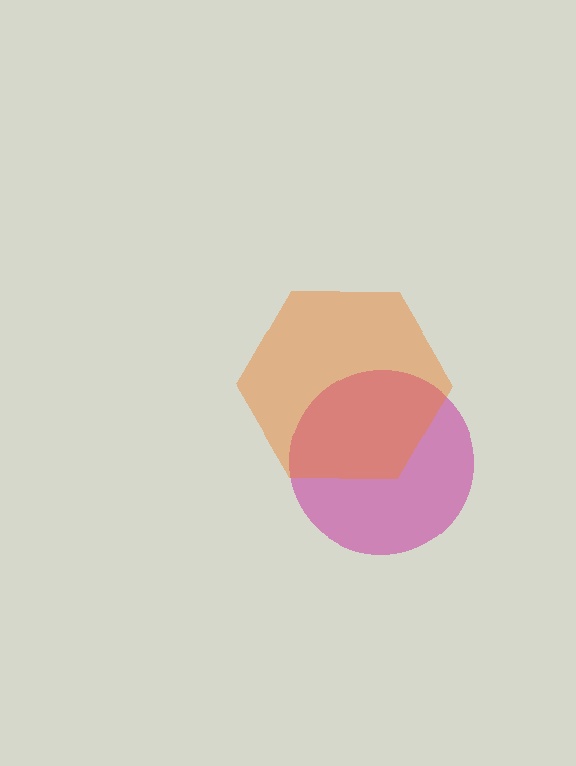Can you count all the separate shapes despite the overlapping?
Yes, there are 2 separate shapes.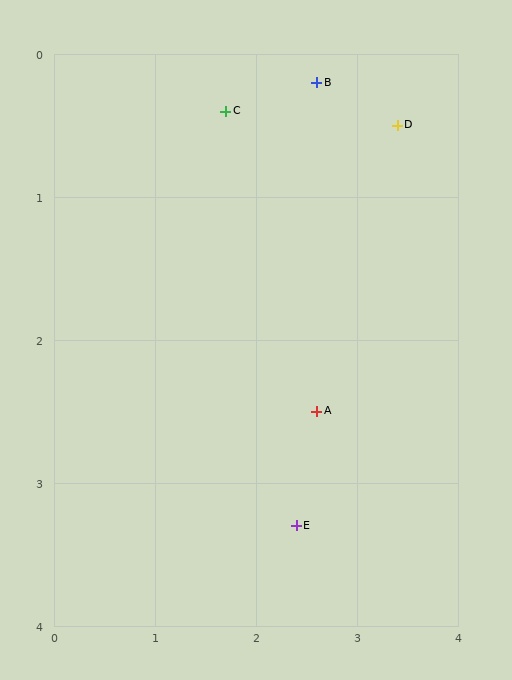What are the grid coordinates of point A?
Point A is at approximately (2.6, 2.5).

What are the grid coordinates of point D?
Point D is at approximately (3.4, 0.5).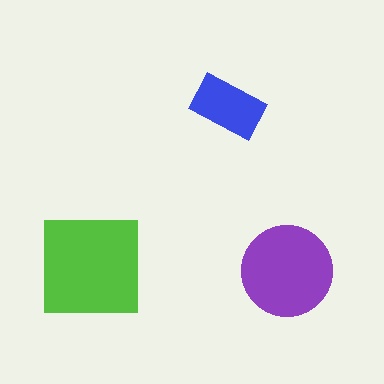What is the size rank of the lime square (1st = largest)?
1st.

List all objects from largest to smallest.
The lime square, the purple circle, the blue rectangle.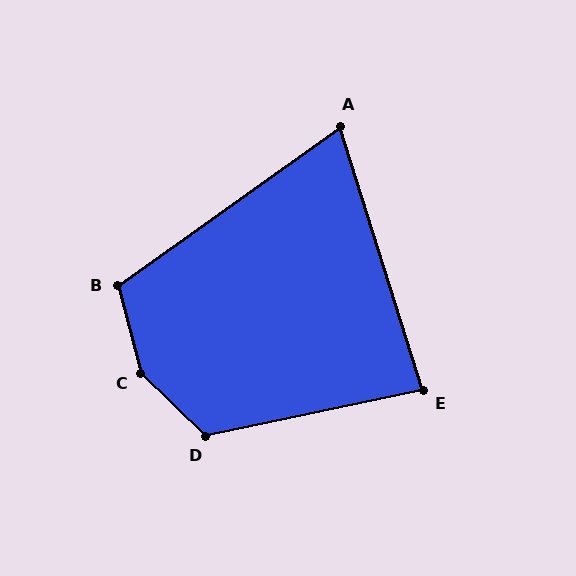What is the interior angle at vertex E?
Approximately 85 degrees (acute).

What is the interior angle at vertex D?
Approximately 124 degrees (obtuse).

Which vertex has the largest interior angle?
C, at approximately 149 degrees.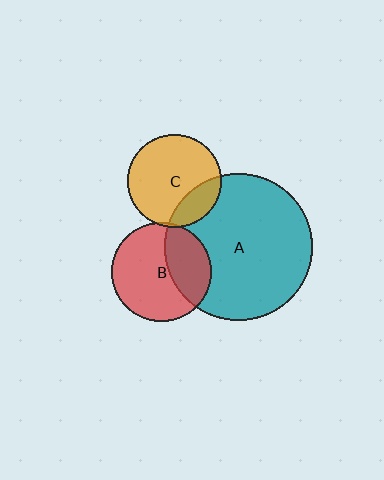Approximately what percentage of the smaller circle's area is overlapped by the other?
Approximately 5%.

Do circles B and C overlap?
Yes.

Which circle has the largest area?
Circle A (teal).